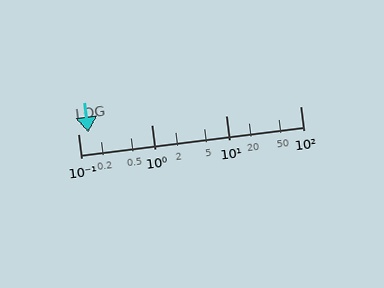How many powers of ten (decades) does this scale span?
The scale spans 3 decades, from 0.1 to 100.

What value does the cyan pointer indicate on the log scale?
The pointer indicates approximately 0.14.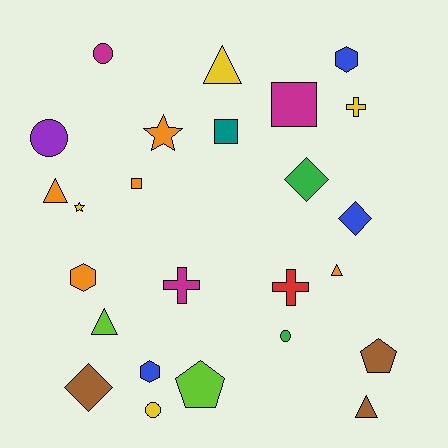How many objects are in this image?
There are 25 objects.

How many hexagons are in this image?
There are 3 hexagons.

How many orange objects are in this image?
There are 5 orange objects.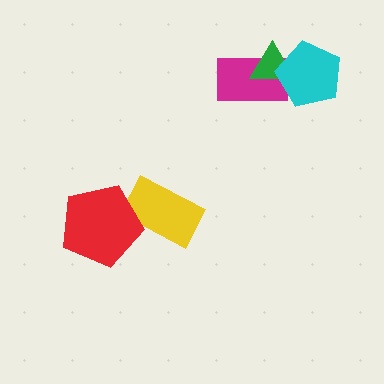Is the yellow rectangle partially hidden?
Yes, it is partially covered by another shape.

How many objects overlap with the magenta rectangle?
2 objects overlap with the magenta rectangle.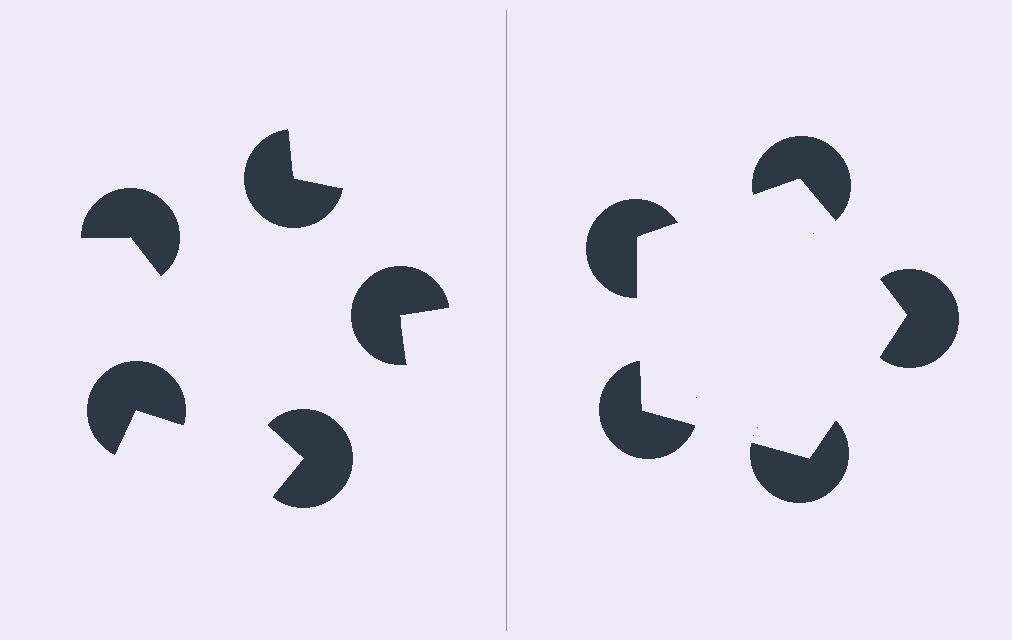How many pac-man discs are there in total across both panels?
10 — 5 on each side.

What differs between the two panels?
The pac-man discs are positioned identically on both sides; only the wedge orientations differ. On the right they align to a pentagon; on the left they are misaligned.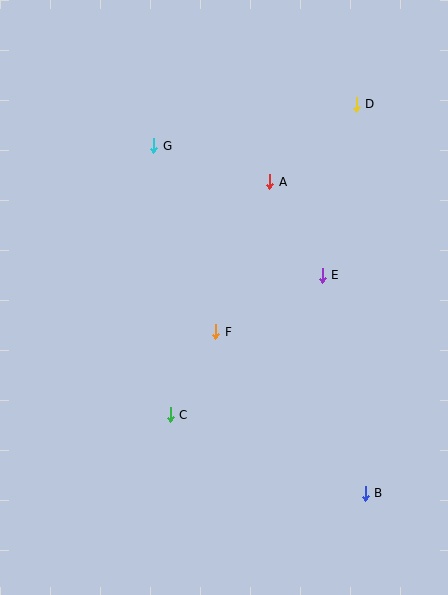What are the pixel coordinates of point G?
Point G is at (154, 146).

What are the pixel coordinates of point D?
Point D is at (356, 104).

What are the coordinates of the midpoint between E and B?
The midpoint between E and B is at (344, 384).